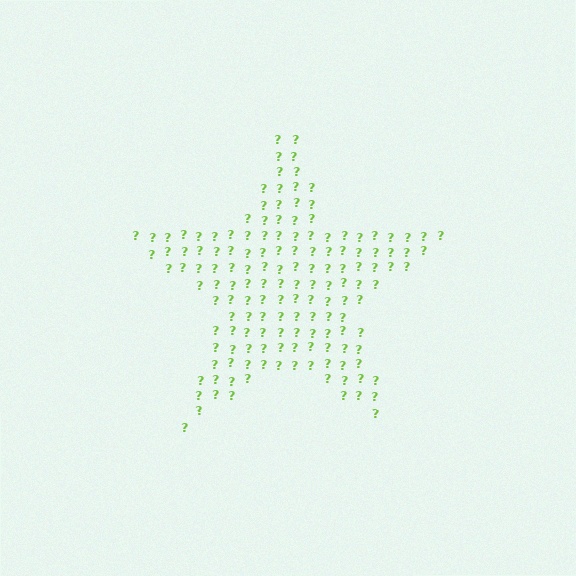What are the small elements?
The small elements are question marks.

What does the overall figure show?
The overall figure shows a star.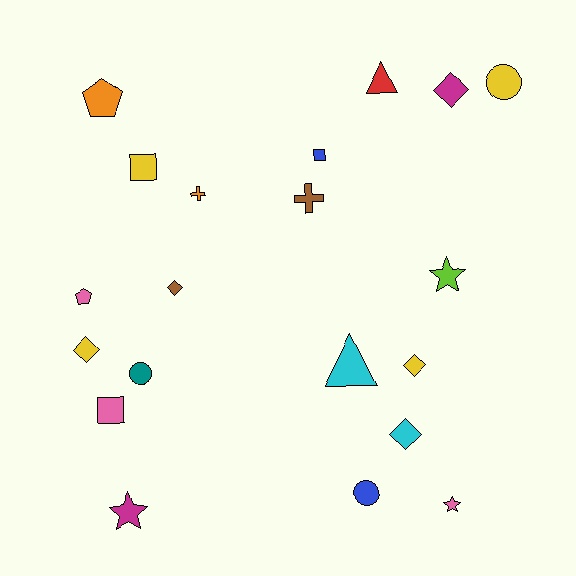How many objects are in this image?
There are 20 objects.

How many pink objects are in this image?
There are 3 pink objects.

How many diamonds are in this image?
There are 5 diamonds.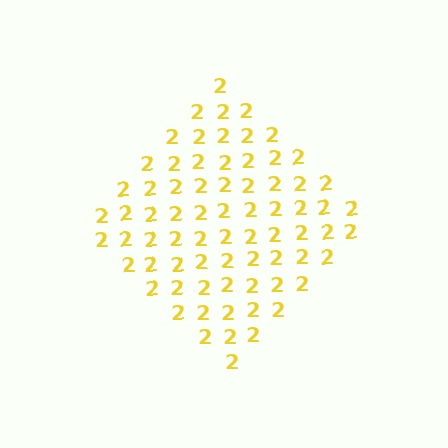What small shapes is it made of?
It is made of small digit 2's.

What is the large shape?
The large shape is a diamond.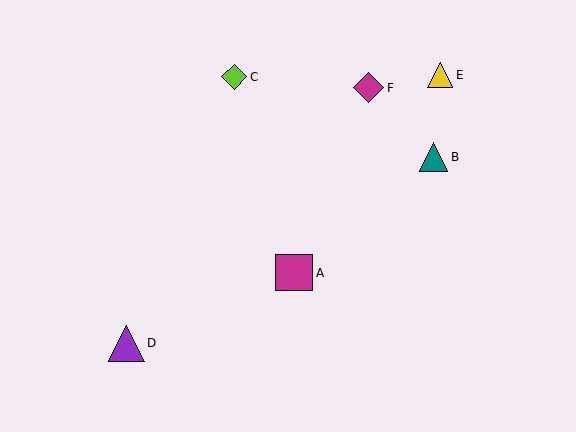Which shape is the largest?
The magenta square (labeled A) is the largest.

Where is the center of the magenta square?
The center of the magenta square is at (294, 273).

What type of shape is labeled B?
Shape B is a teal triangle.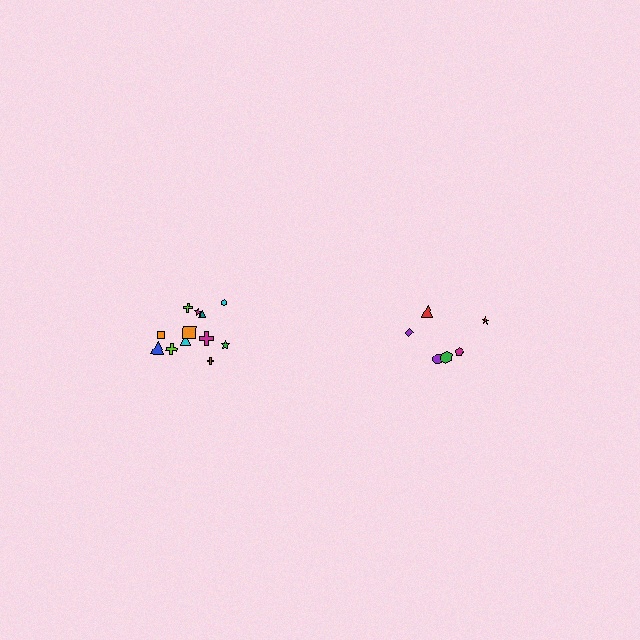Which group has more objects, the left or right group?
The left group.